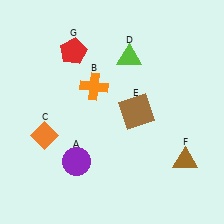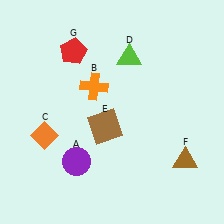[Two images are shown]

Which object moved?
The brown square (E) moved left.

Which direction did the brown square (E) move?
The brown square (E) moved left.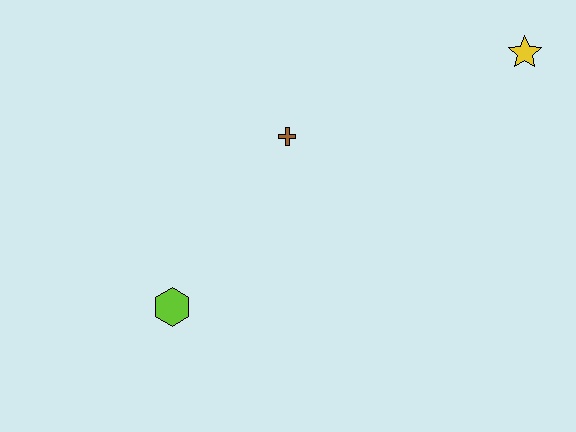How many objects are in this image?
There are 3 objects.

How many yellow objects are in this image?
There is 1 yellow object.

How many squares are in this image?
There are no squares.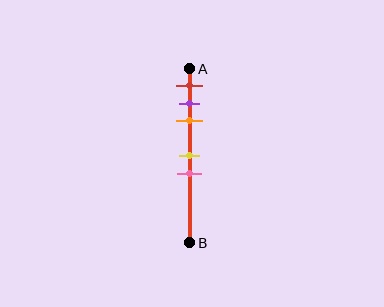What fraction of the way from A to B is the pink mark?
The pink mark is approximately 60% (0.6) of the way from A to B.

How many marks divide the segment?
There are 5 marks dividing the segment.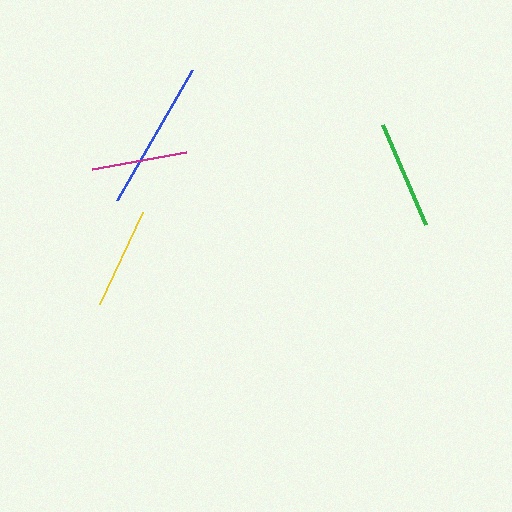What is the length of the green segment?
The green segment is approximately 109 pixels long.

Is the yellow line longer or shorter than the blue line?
The blue line is longer than the yellow line.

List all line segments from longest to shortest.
From longest to shortest: blue, green, yellow, magenta.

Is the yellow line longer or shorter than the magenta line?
The yellow line is longer than the magenta line.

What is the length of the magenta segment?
The magenta segment is approximately 95 pixels long.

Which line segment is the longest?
The blue line is the longest at approximately 149 pixels.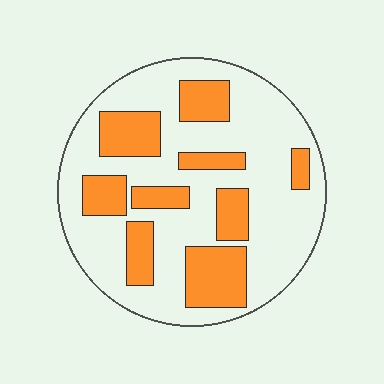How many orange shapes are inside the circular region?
9.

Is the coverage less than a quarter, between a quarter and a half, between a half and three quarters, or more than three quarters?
Between a quarter and a half.